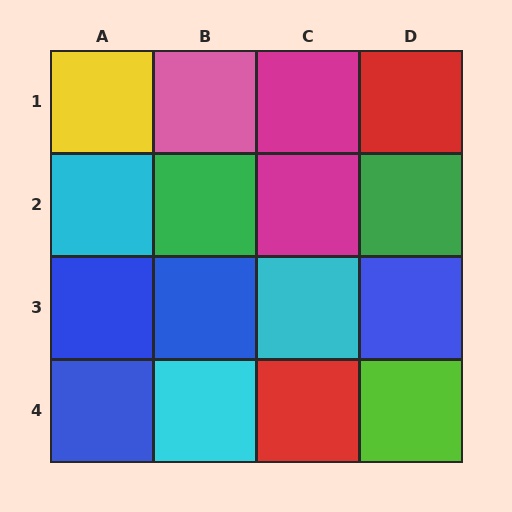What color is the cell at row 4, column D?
Lime.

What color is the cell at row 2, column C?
Magenta.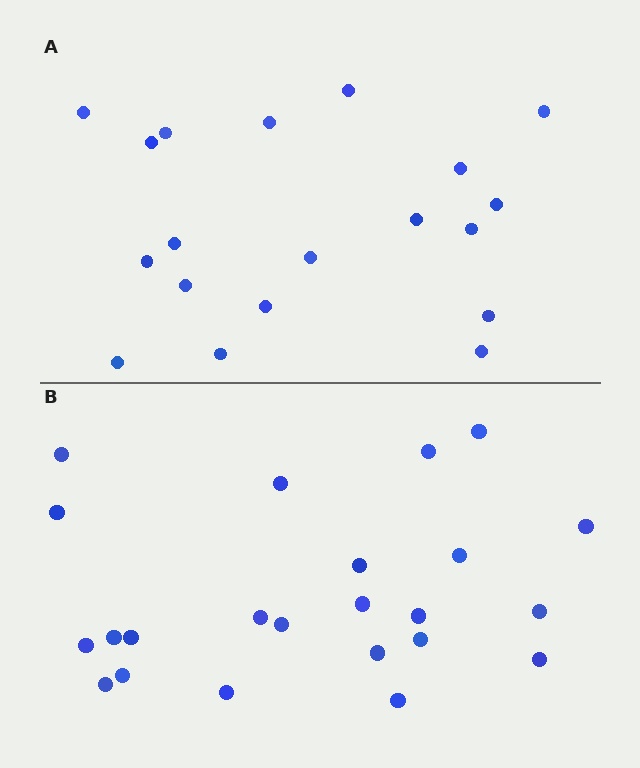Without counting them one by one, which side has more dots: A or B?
Region B (the bottom region) has more dots.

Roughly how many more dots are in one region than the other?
Region B has about 4 more dots than region A.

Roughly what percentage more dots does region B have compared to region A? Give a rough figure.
About 20% more.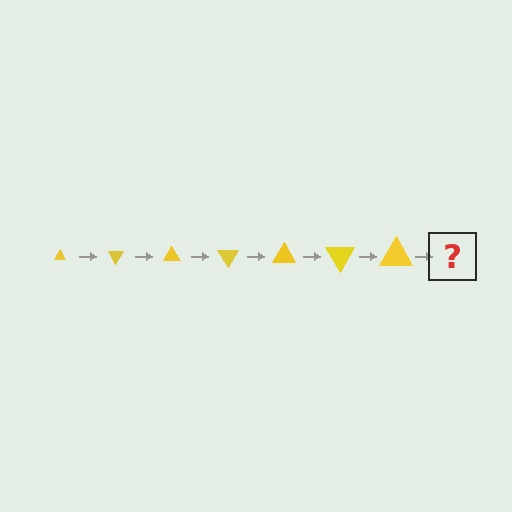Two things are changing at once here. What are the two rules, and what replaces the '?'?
The two rules are that the triangle grows larger each step and it rotates 60 degrees each step. The '?' should be a triangle, larger than the previous one and rotated 420 degrees from the start.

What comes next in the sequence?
The next element should be a triangle, larger than the previous one and rotated 420 degrees from the start.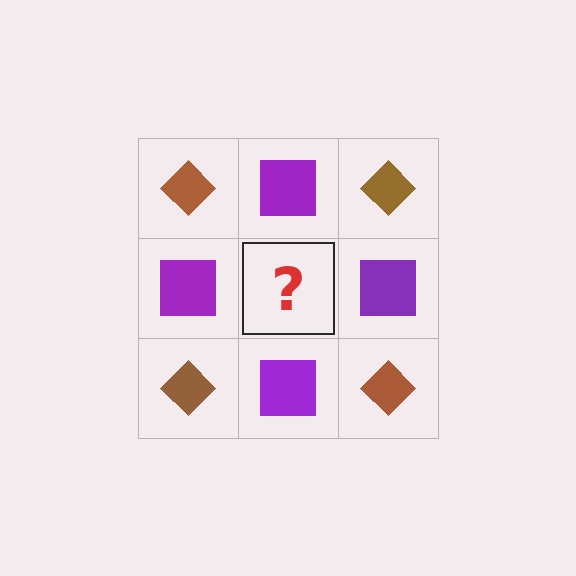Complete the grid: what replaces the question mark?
The question mark should be replaced with a brown diamond.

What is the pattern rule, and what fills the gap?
The rule is that it alternates brown diamond and purple square in a checkerboard pattern. The gap should be filled with a brown diamond.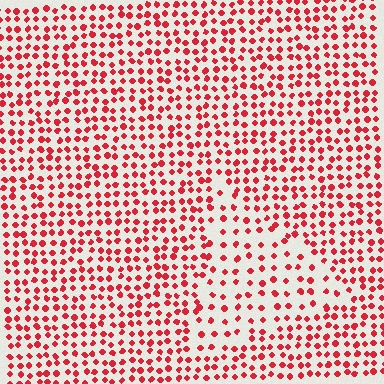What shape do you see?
I see a triangle.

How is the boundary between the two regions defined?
The boundary is defined by a change in element density (approximately 1.8x ratio). All elements are the same color, size, and shape.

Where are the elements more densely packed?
The elements are more densely packed outside the triangle boundary.